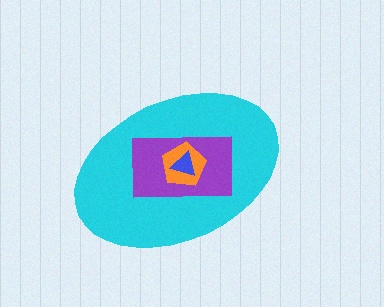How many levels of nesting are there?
4.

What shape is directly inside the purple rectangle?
The orange pentagon.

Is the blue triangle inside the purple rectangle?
Yes.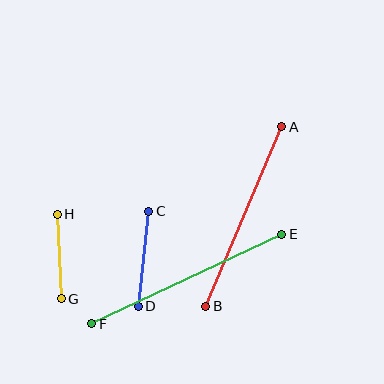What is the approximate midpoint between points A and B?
The midpoint is at approximately (244, 217) pixels.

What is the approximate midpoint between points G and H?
The midpoint is at approximately (59, 257) pixels.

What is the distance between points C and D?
The distance is approximately 96 pixels.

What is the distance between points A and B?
The distance is approximately 195 pixels.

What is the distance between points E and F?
The distance is approximately 210 pixels.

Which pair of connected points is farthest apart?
Points E and F are farthest apart.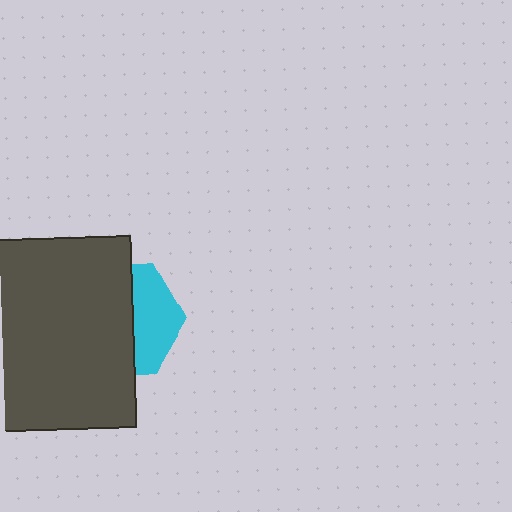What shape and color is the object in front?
The object in front is a dark gray rectangle.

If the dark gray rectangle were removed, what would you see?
You would see the complete cyan hexagon.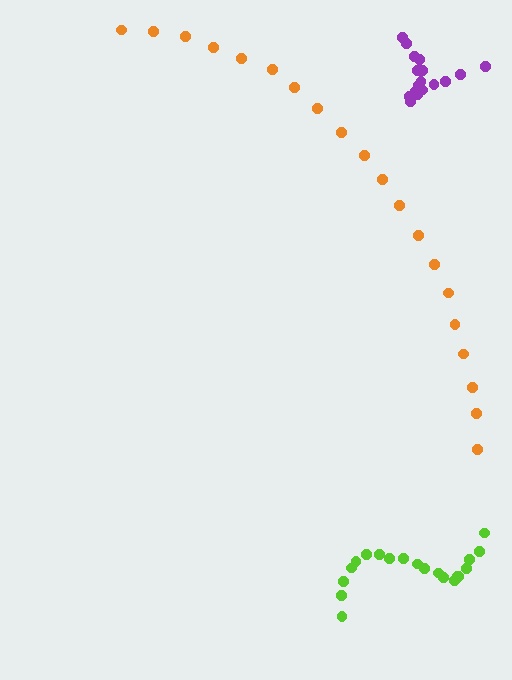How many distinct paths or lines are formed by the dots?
There are 3 distinct paths.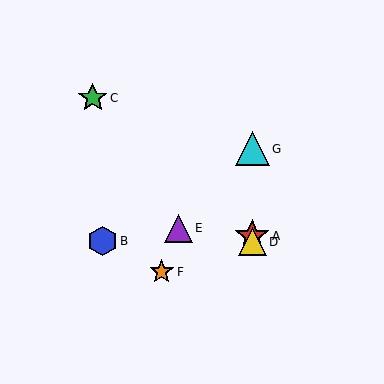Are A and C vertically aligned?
No, A is at x≈252 and C is at x≈93.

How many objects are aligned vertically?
3 objects (A, D, G) are aligned vertically.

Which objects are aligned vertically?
Objects A, D, G are aligned vertically.